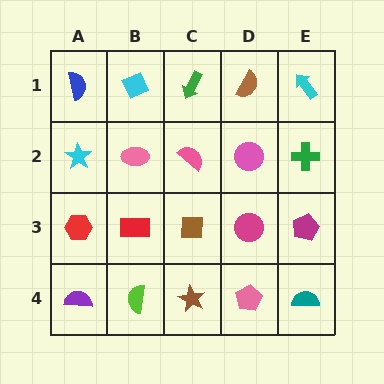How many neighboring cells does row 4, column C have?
3.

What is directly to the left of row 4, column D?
A brown star.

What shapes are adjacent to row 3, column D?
A pink circle (row 2, column D), a pink pentagon (row 4, column D), a brown square (row 3, column C), a magenta pentagon (row 3, column E).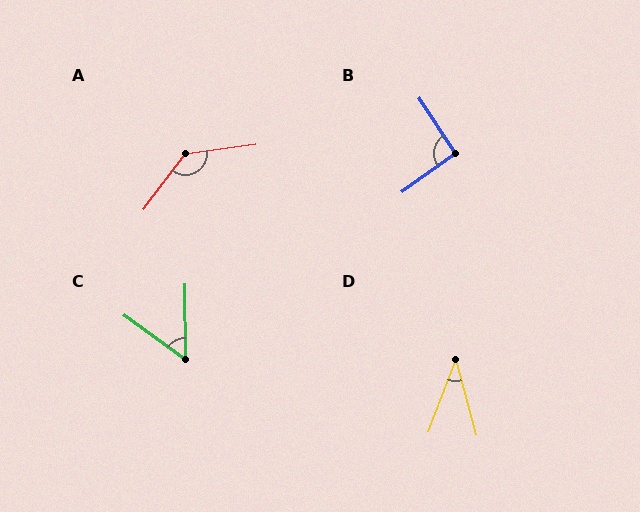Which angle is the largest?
A, at approximately 135 degrees.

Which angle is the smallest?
D, at approximately 36 degrees.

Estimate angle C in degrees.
Approximately 54 degrees.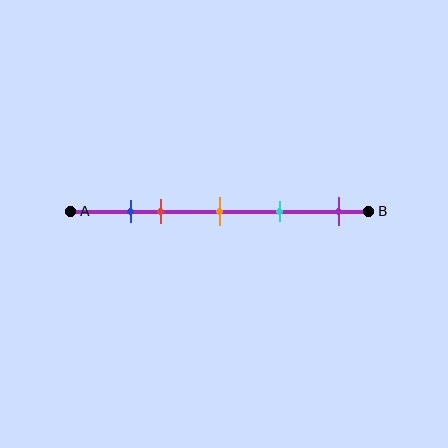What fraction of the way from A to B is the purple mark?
The purple mark is approximately 90% (0.9) of the way from A to B.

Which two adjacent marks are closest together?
The blue and red marks are the closest adjacent pair.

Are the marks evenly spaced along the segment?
No, the marks are not evenly spaced.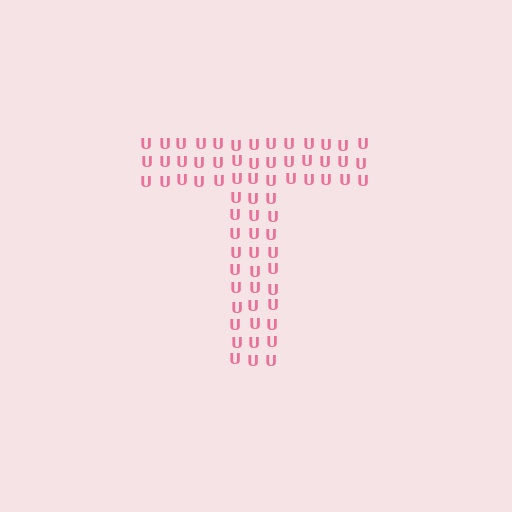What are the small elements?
The small elements are letter U's.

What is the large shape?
The large shape is the letter T.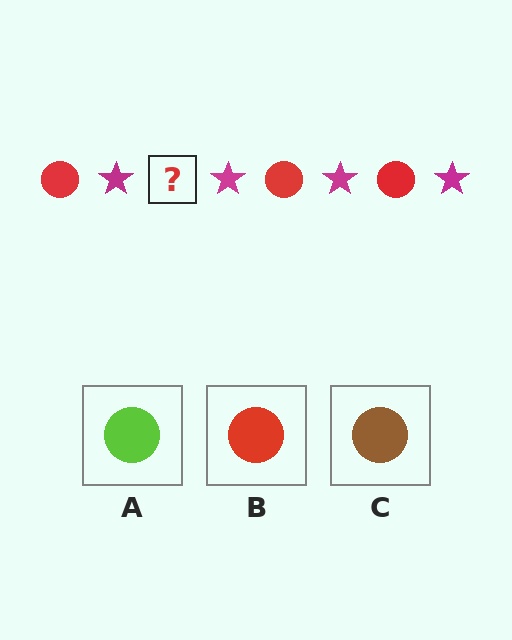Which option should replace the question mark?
Option B.